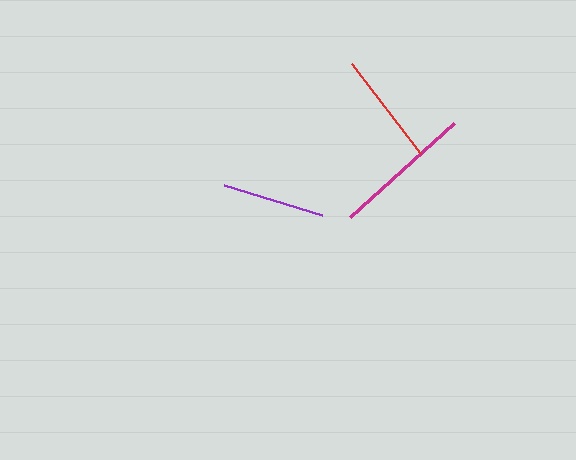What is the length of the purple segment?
The purple segment is approximately 103 pixels long.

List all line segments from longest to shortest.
From longest to shortest: magenta, red, purple.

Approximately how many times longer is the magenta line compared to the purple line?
The magenta line is approximately 1.4 times the length of the purple line.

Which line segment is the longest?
The magenta line is the longest at approximately 140 pixels.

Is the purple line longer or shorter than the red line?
The red line is longer than the purple line.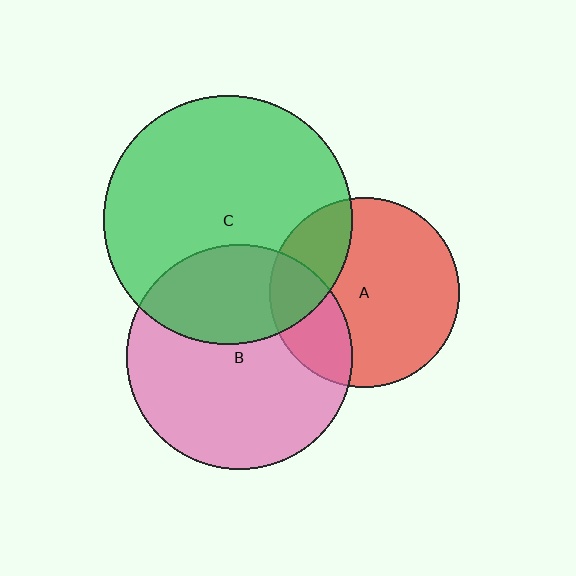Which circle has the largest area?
Circle C (green).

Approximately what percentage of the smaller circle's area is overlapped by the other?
Approximately 25%.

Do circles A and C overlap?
Yes.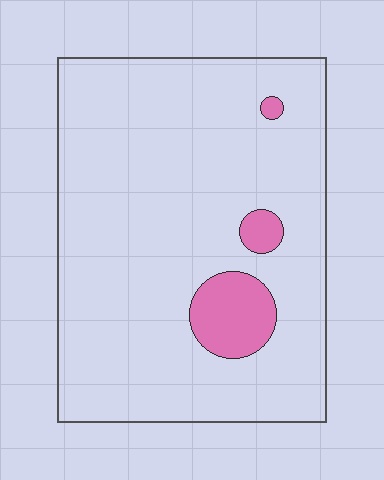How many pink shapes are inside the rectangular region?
3.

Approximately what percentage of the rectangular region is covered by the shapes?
Approximately 10%.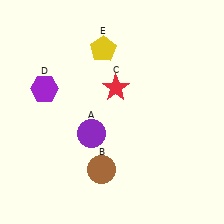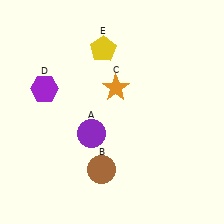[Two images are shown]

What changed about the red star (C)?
In Image 1, C is red. In Image 2, it changed to orange.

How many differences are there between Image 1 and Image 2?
There is 1 difference between the two images.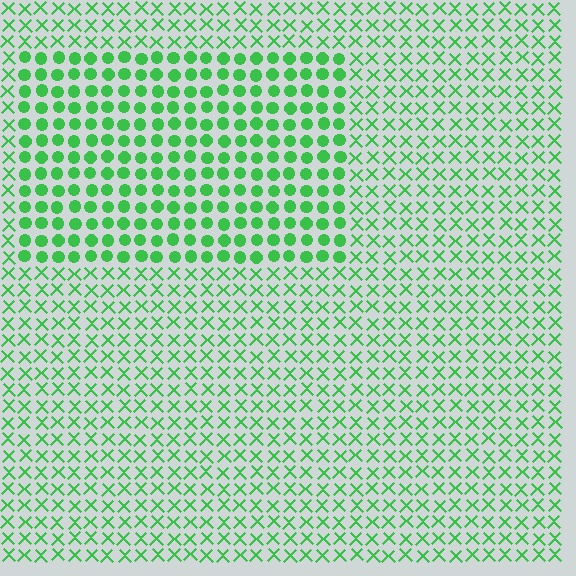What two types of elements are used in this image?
The image uses circles inside the rectangle region and X marks outside it.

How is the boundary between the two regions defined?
The boundary is defined by a change in element shape: circles inside vs. X marks outside. All elements share the same color and spacing.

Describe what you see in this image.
The image is filled with small green elements arranged in a uniform grid. A rectangle-shaped region contains circles, while the surrounding area contains X marks. The boundary is defined purely by the change in element shape.